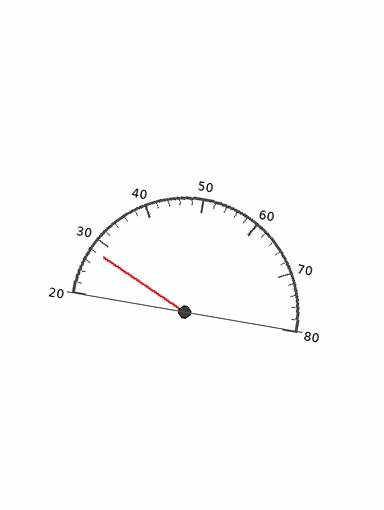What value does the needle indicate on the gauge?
The needle indicates approximately 28.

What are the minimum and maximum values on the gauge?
The gauge ranges from 20 to 80.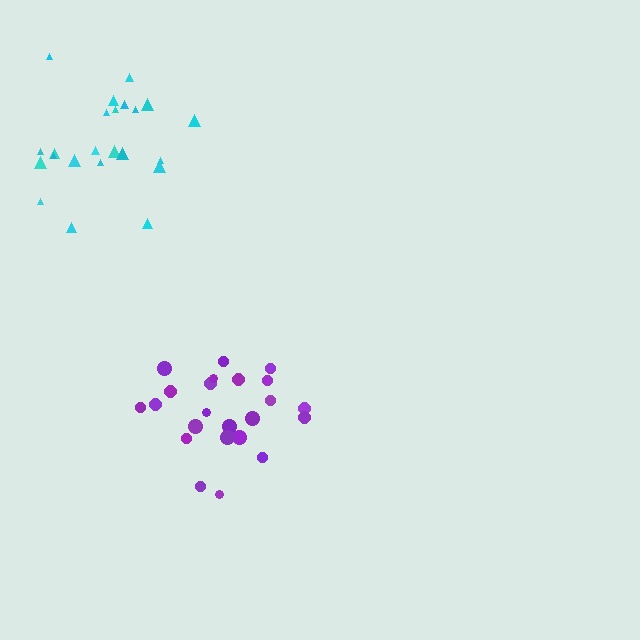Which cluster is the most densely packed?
Purple.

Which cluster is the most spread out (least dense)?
Cyan.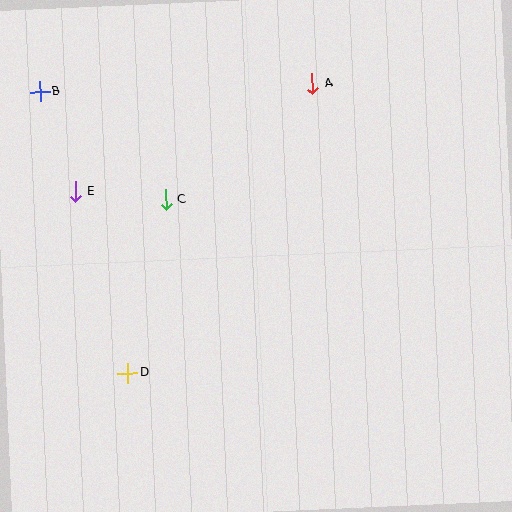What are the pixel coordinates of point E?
Point E is at (75, 192).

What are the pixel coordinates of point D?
Point D is at (128, 373).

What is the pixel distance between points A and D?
The distance between A and D is 343 pixels.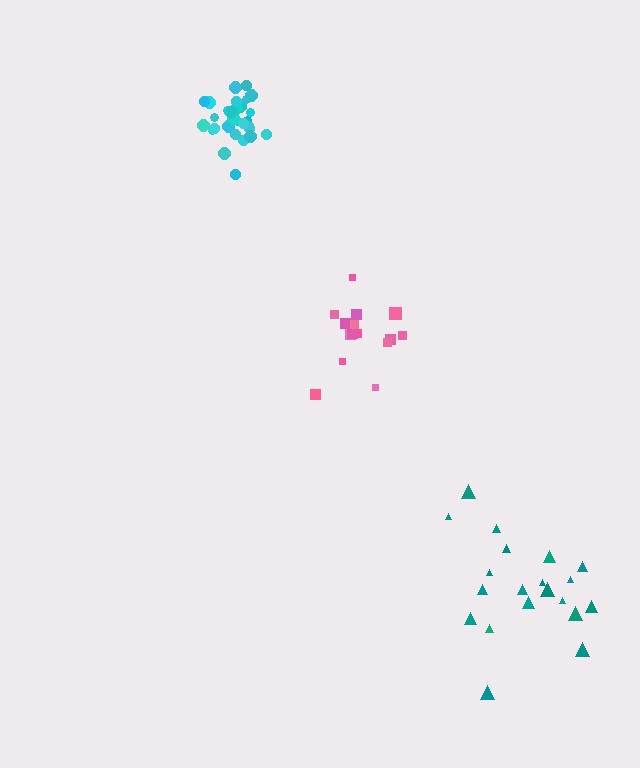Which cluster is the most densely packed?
Cyan.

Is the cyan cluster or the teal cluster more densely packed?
Cyan.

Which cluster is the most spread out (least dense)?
Teal.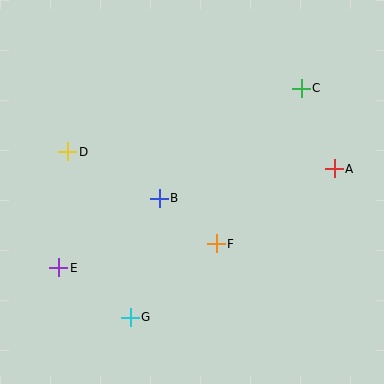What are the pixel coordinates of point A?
Point A is at (334, 169).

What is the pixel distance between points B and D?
The distance between B and D is 103 pixels.